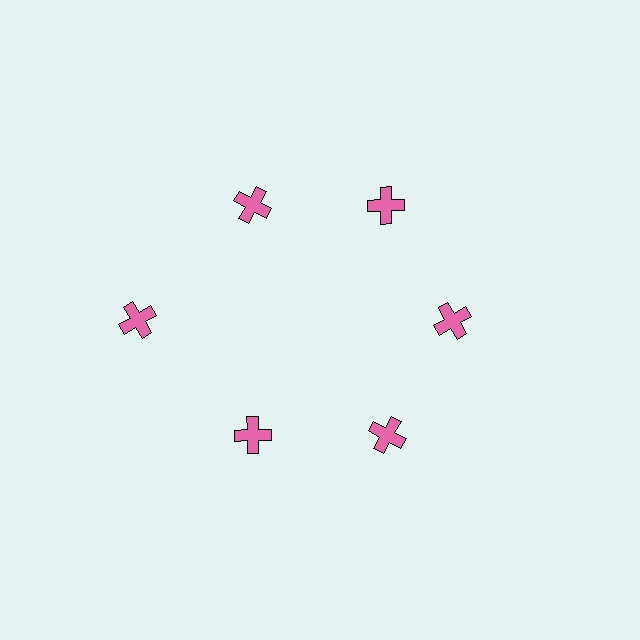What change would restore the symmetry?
The symmetry would be restored by moving it inward, back onto the ring so that all 6 crosses sit at equal angles and equal distance from the center.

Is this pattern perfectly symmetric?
No. The 6 pink crosses are arranged in a ring, but one element near the 9 o'clock position is pushed outward from the center, breaking the 6-fold rotational symmetry.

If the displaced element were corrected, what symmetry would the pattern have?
It would have 6-fold rotational symmetry — the pattern would map onto itself every 60 degrees.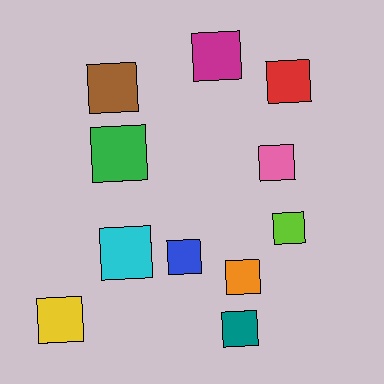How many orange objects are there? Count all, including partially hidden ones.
There is 1 orange object.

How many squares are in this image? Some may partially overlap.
There are 11 squares.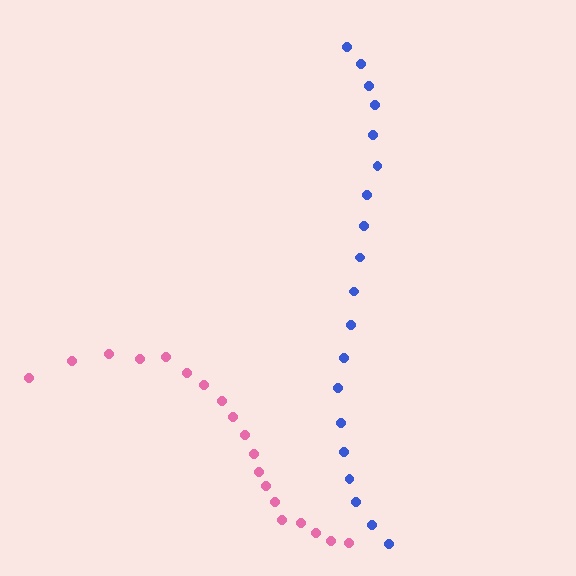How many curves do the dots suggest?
There are 2 distinct paths.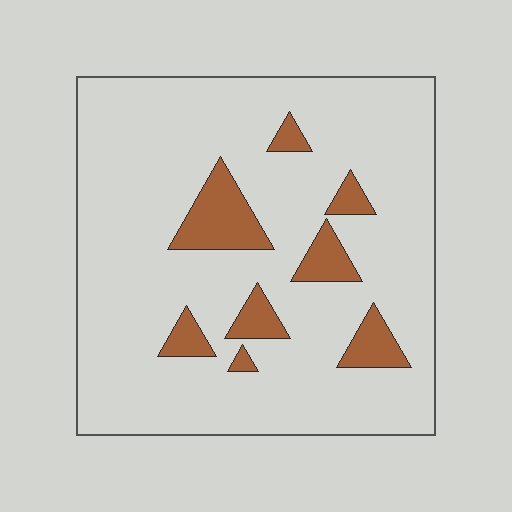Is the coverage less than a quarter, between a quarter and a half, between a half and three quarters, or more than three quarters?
Less than a quarter.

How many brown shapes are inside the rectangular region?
8.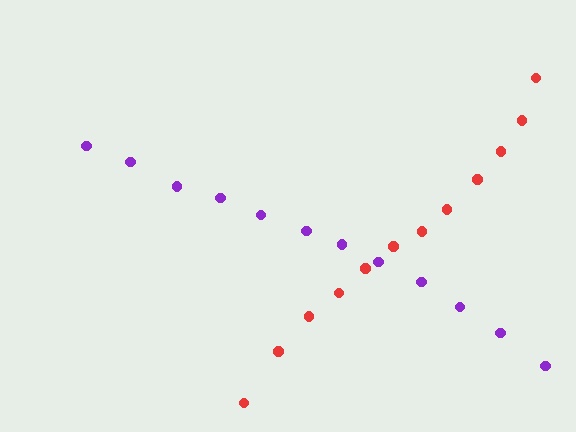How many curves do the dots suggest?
There are 2 distinct paths.